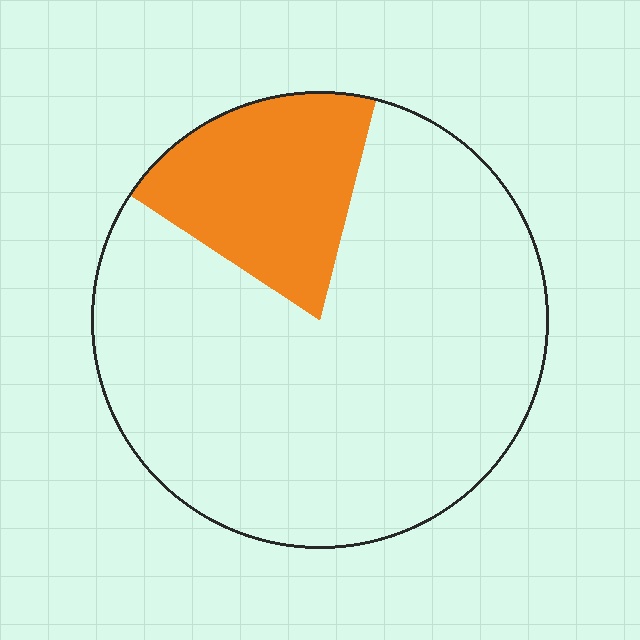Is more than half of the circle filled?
No.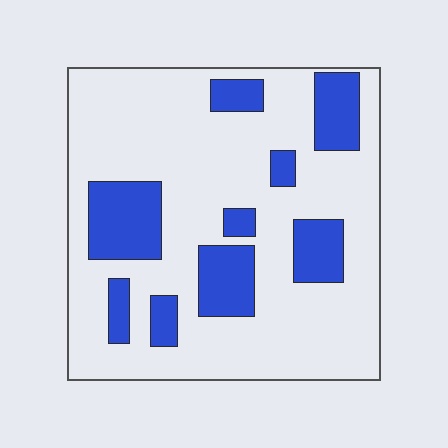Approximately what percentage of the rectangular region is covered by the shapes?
Approximately 25%.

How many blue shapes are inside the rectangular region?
9.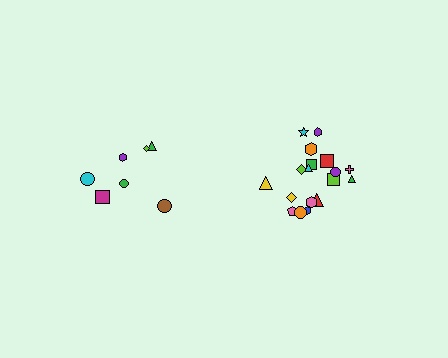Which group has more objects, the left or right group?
The right group.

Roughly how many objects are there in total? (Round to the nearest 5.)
Roughly 25 objects in total.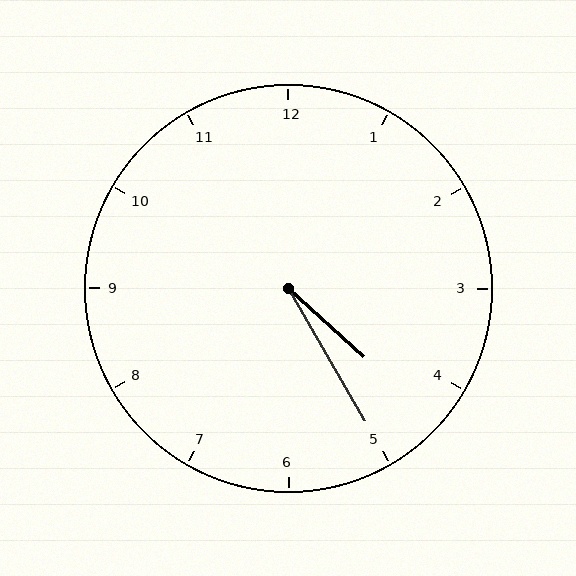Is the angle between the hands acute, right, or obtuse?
It is acute.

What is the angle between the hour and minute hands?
Approximately 18 degrees.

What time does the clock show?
4:25.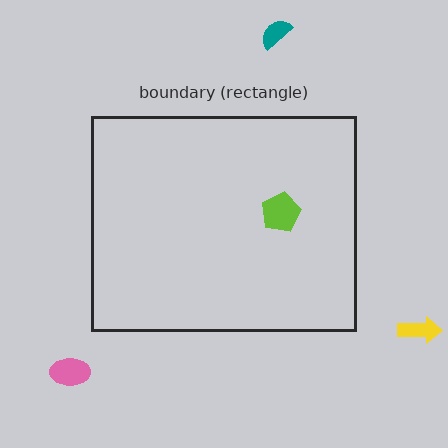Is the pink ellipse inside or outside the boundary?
Outside.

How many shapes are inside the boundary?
1 inside, 3 outside.